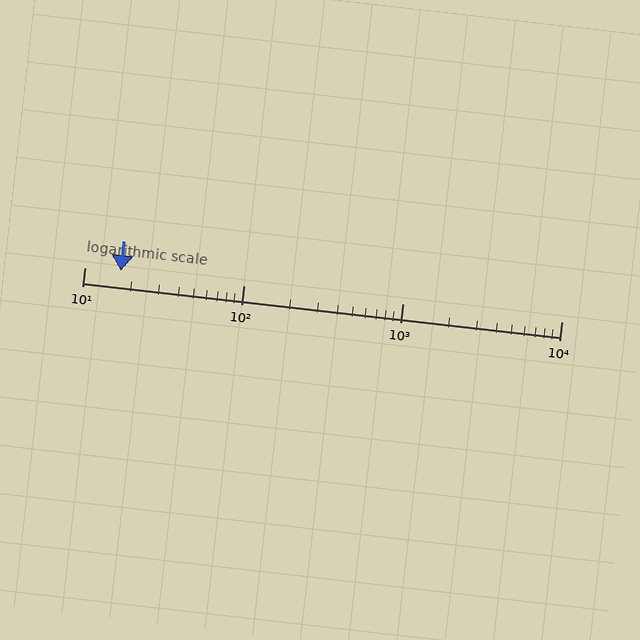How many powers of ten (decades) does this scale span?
The scale spans 3 decades, from 10 to 10000.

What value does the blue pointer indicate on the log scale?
The pointer indicates approximately 17.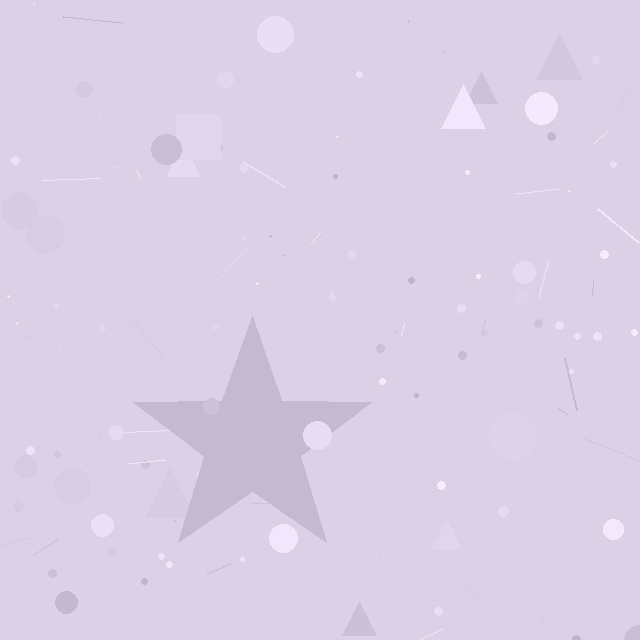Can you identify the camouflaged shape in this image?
The camouflaged shape is a star.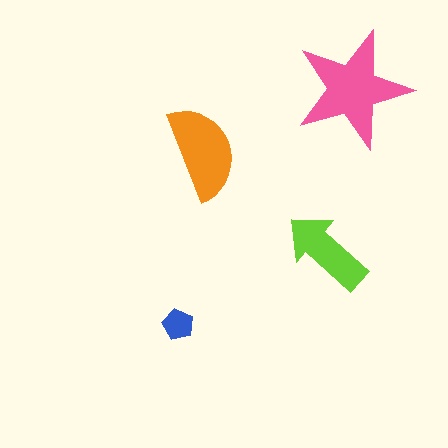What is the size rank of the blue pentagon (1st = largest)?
4th.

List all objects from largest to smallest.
The pink star, the orange semicircle, the lime arrow, the blue pentagon.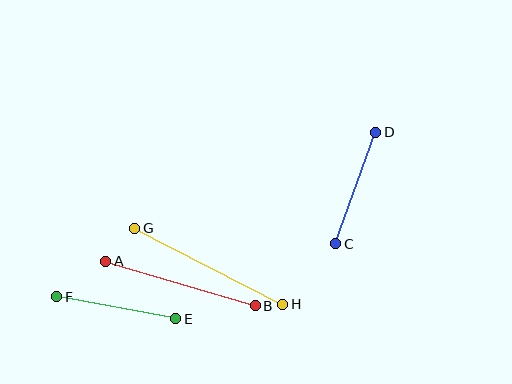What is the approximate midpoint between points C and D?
The midpoint is at approximately (356, 188) pixels.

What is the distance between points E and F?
The distance is approximately 121 pixels.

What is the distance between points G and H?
The distance is approximately 166 pixels.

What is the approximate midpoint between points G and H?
The midpoint is at approximately (209, 266) pixels.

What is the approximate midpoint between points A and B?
The midpoint is at approximately (180, 284) pixels.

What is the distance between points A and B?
The distance is approximately 156 pixels.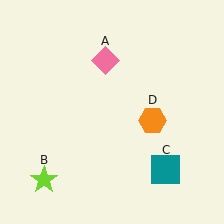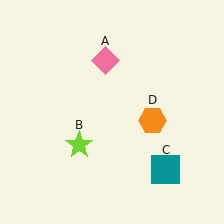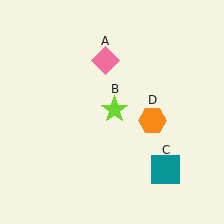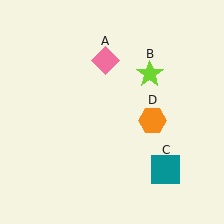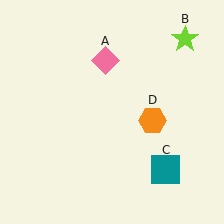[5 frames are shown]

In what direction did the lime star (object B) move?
The lime star (object B) moved up and to the right.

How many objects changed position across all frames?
1 object changed position: lime star (object B).